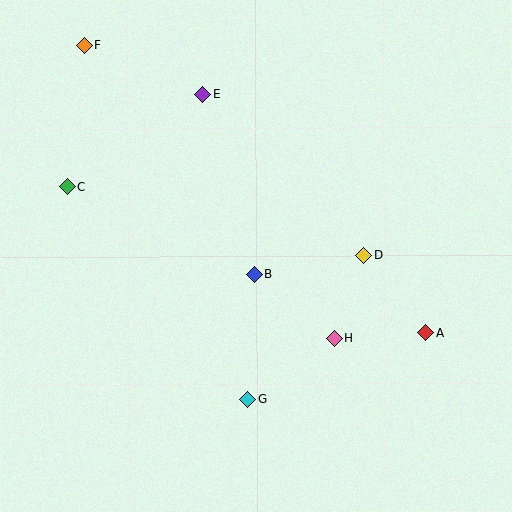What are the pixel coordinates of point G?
Point G is at (248, 399).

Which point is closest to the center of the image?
Point B at (254, 274) is closest to the center.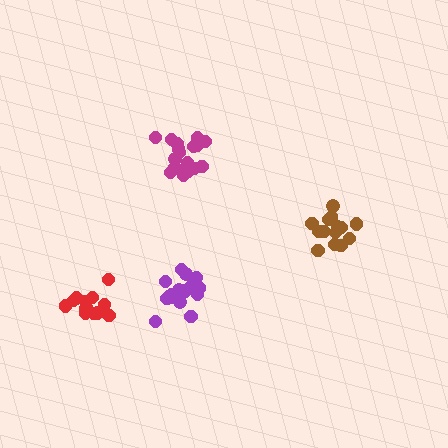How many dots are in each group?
Group 1: 16 dots, Group 2: 15 dots, Group 3: 18 dots, Group 4: 15 dots (64 total).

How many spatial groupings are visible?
There are 4 spatial groupings.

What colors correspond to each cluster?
The clusters are colored: purple, brown, magenta, red.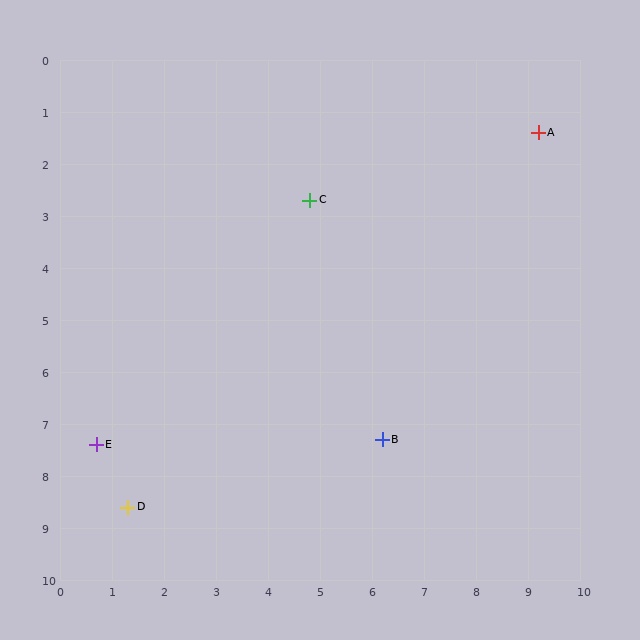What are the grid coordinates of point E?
Point E is at approximately (0.7, 7.4).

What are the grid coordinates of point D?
Point D is at approximately (1.3, 8.6).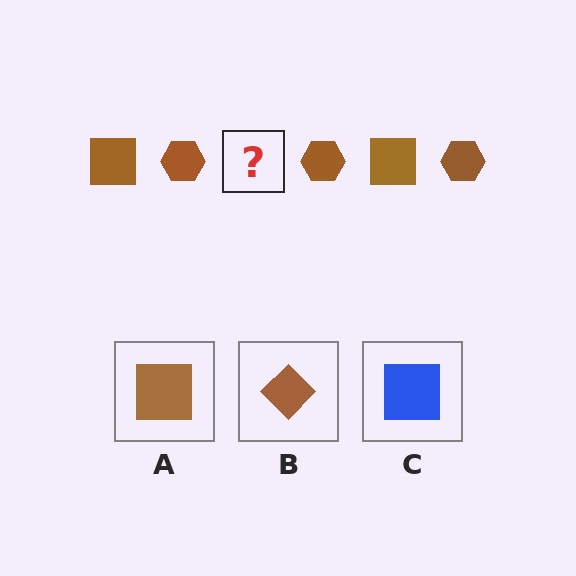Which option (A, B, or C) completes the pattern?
A.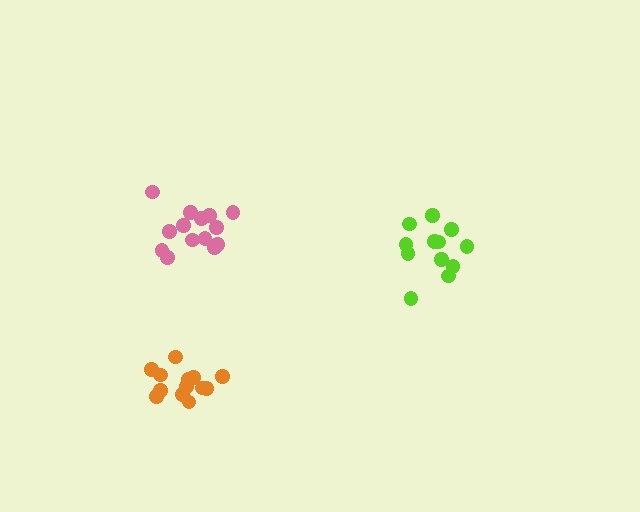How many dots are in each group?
Group 1: 14 dots, Group 2: 13 dots, Group 3: 12 dots (39 total).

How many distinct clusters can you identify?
There are 3 distinct clusters.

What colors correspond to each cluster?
The clusters are colored: pink, orange, lime.